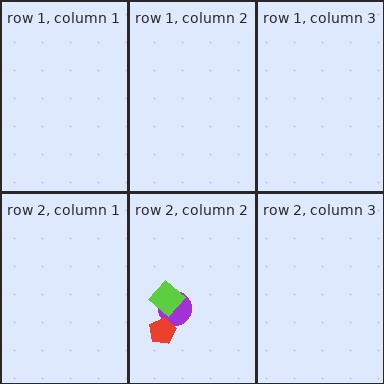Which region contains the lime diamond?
The row 2, column 2 region.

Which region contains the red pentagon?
The row 2, column 2 region.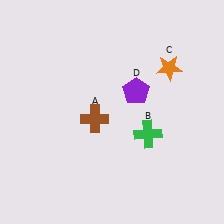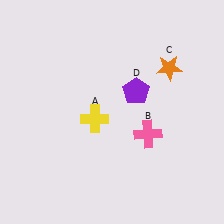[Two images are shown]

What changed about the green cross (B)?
In Image 1, B is green. In Image 2, it changed to pink.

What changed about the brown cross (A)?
In Image 1, A is brown. In Image 2, it changed to yellow.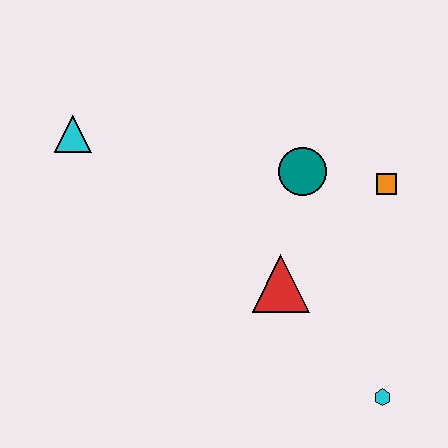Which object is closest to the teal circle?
The orange square is closest to the teal circle.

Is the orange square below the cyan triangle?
Yes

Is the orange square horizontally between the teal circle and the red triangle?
No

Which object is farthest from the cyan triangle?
The cyan hexagon is farthest from the cyan triangle.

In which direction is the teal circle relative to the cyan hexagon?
The teal circle is above the cyan hexagon.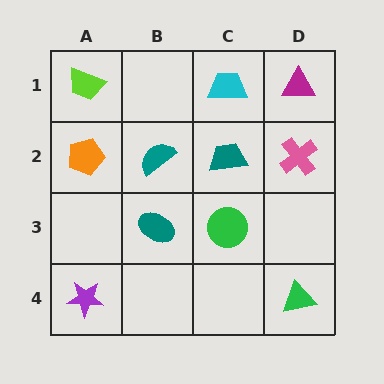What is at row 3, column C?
A green circle.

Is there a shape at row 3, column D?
No, that cell is empty.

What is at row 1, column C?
A cyan trapezoid.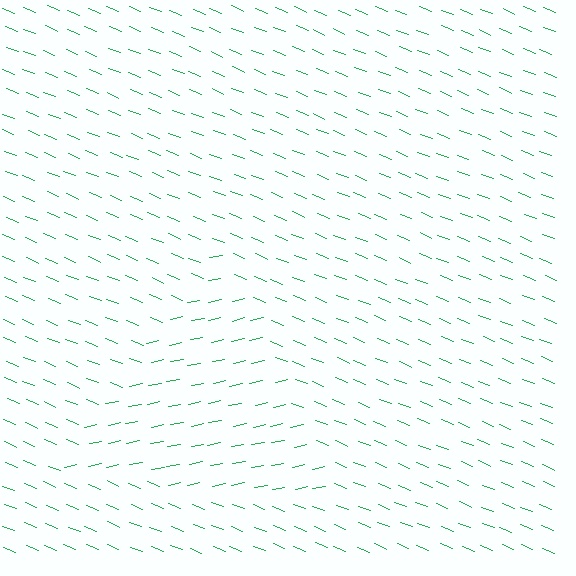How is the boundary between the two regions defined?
The boundary is defined purely by a change in line orientation (approximately 34 degrees difference). All lines are the same color and thickness.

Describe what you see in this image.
The image is filled with small green line segments. A triangle region in the image has lines oriented differently from the surrounding lines, creating a visible texture boundary.